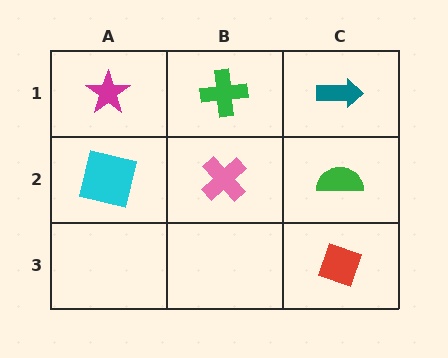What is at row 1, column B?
A green cross.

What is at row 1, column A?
A magenta star.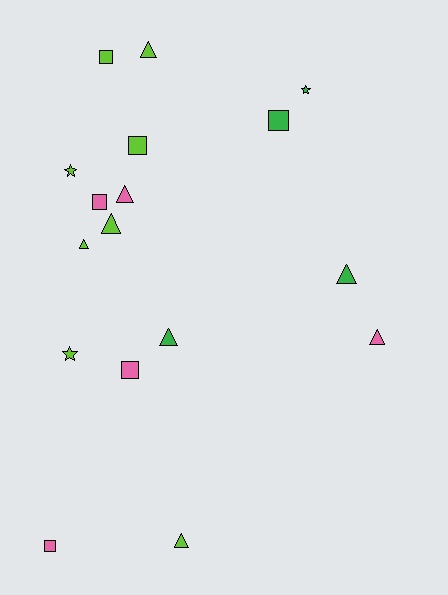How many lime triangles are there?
There are 4 lime triangles.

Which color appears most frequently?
Lime, with 8 objects.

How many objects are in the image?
There are 17 objects.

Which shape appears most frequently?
Triangle, with 8 objects.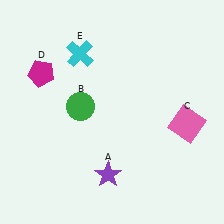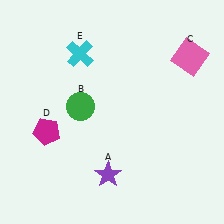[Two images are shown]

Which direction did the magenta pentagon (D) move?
The magenta pentagon (D) moved down.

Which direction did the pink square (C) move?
The pink square (C) moved up.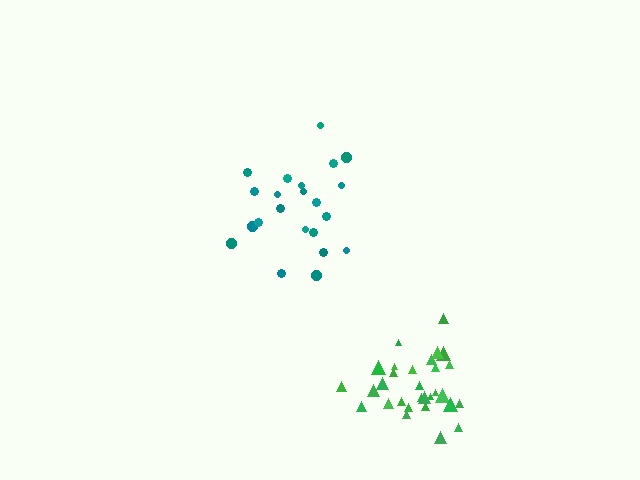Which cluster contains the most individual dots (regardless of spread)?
Green (31).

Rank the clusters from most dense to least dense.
green, teal.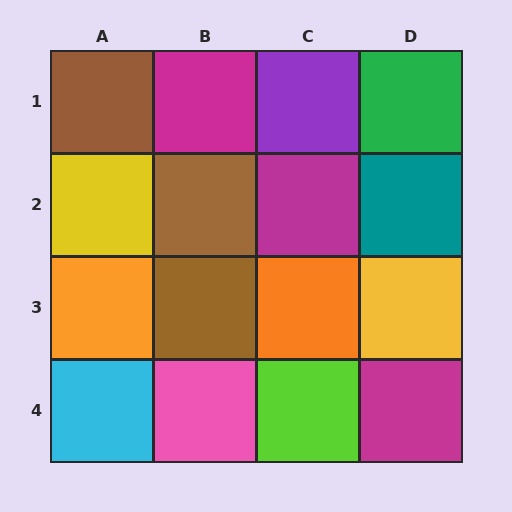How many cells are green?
1 cell is green.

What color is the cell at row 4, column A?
Cyan.